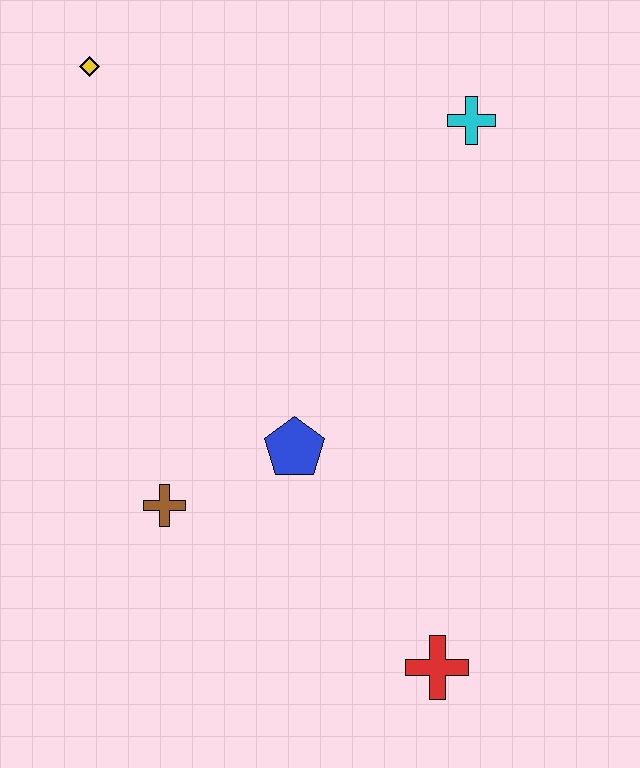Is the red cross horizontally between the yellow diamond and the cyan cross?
Yes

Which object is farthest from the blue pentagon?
The yellow diamond is farthest from the blue pentagon.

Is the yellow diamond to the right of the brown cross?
No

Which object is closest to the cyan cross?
The blue pentagon is closest to the cyan cross.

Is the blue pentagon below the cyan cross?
Yes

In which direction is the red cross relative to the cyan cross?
The red cross is below the cyan cross.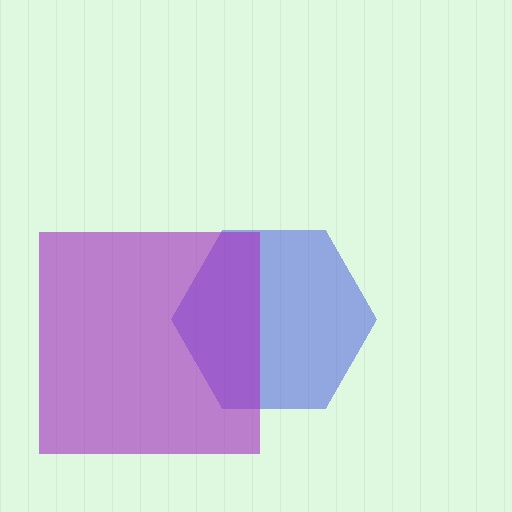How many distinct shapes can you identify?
There are 2 distinct shapes: a blue hexagon, a purple square.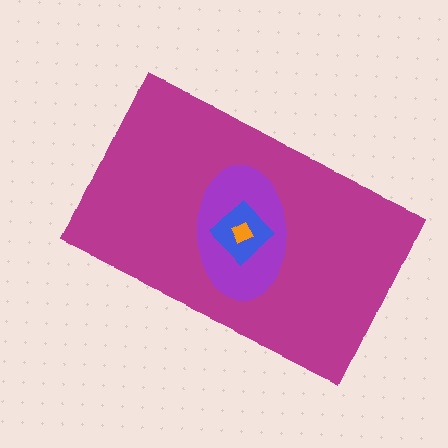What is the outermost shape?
The magenta rectangle.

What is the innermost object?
The orange square.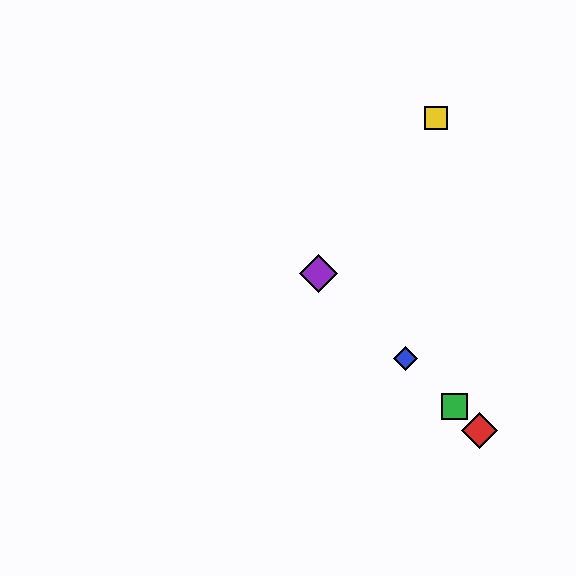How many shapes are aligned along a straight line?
4 shapes (the red diamond, the blue diamond, the green square, the purple diamond) are aligned along a straight line.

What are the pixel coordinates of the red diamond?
The red diamond is at (479, 431).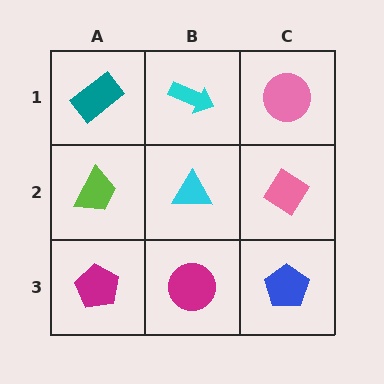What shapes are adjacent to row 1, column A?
A lime trapezoid (row 2, column A), a cyan arrow (row 1, column B).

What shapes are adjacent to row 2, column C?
A pink circle (row 1, column C), a blue pentagon (row 3, column C), a cyan triangle (row 2, column B).